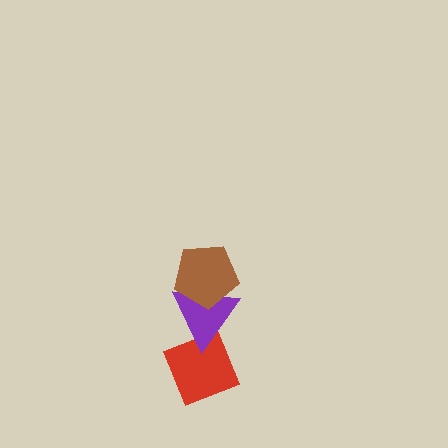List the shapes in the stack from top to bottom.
From top to bottom: the brown pentagon, the purple triangle, the red diamond.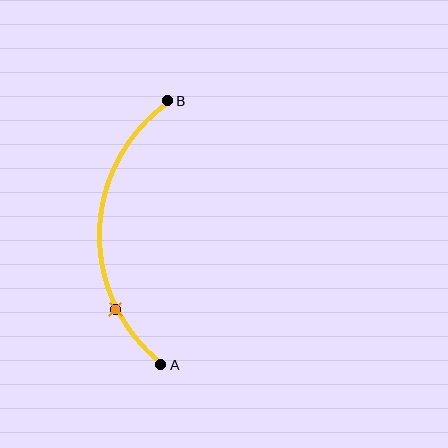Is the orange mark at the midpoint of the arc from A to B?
No. The orange mark lies on the arc but is closer to endpoint A. The arc midpoint would be at the point on the curve equidistant along the arc from both A and B.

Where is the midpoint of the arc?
The arc midpoint is the point on the curve farthest from the straight line joining A and B. It sits to the left of that line.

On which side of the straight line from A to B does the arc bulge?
The arc bulges to the left of the straight line connecting A and B.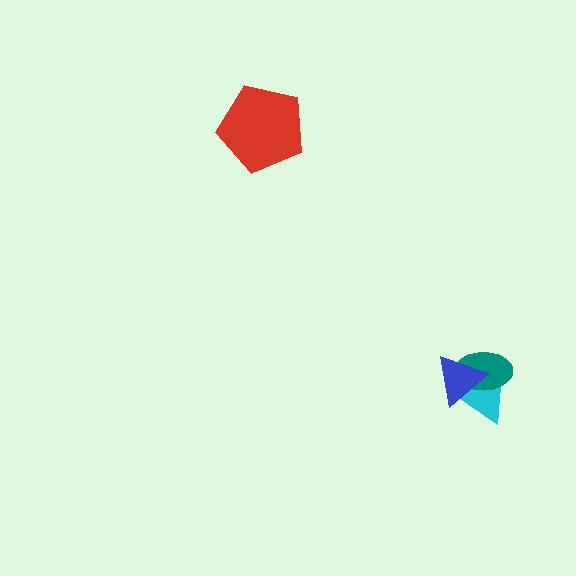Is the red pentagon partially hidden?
No, no other shape covers it.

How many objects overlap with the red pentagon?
0 objects overlap with the red pentagon.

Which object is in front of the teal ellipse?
The blue triangle is in front of the teal ellipse.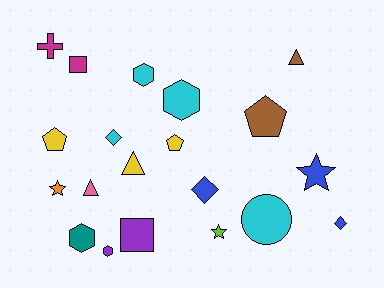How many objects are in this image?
There are 20 objects.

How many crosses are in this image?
There is 1 cross.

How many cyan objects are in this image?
There are 4 cyan objects.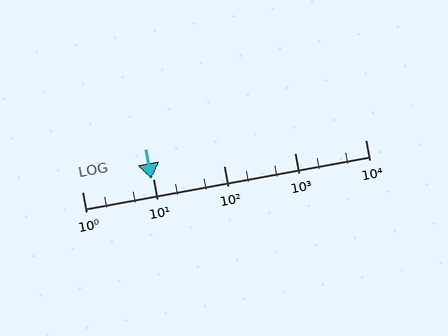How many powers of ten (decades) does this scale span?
The scale spans 4 decades, from 1 to 10000.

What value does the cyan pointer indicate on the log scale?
The pointer indicates approximately 9.5.